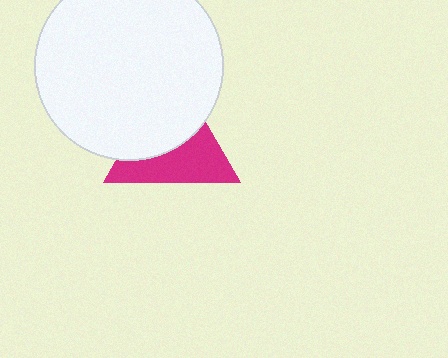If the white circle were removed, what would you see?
You would see the complete magenta triangle.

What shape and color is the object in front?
The object in front is a white circle.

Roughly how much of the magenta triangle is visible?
About half of it is visible (roughly 50%).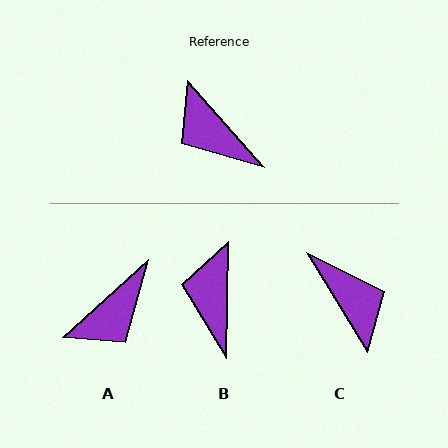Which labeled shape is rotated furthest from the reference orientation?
C, about 170 degrees away.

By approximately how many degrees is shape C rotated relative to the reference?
Approximately 170 degrees counter-clockwise.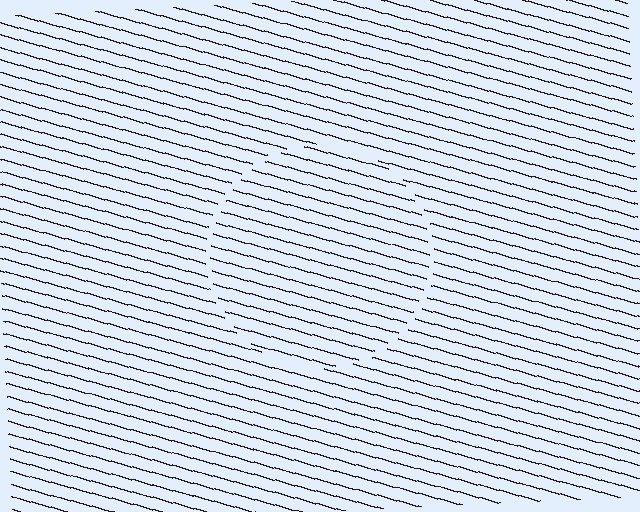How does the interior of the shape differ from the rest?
The interior of the shape contains the same grating, shifted by half a period — the contour is defined by the phase discontinuity where line-ends from the inner and outer gratings abut.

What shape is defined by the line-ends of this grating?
An illusory circle. The interior of the shape contains the same grating, shifted by half a period — the contour is defined by the phase discontinuity where line-ends from the inner and outer gratings abut.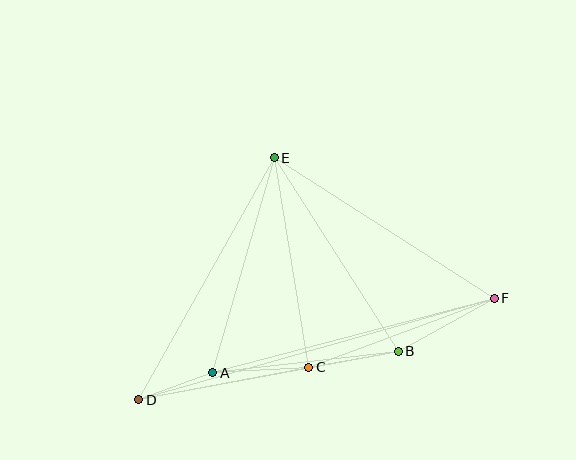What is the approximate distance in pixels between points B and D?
The distance between B and D is approximately 264 pixels.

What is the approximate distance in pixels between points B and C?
The distance between B and C is approximately 91 pixels.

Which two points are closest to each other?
Points A and D are closest to each other.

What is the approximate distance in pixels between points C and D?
The distance between C and D is approximately 173 pixels.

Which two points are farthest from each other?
Points D and F are farthest from each other.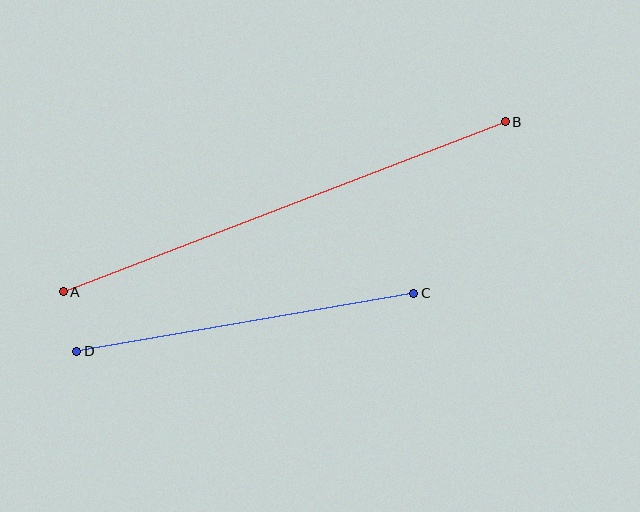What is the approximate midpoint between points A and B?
The midpoint is at approximately (284, 207) pixels.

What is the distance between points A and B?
The distance is approximately 474 pixels.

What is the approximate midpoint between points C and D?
The midpoint is at approximately (245, 322) pixels.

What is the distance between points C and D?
The distance is approximately 342 pixels.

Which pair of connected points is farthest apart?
Points A and B are farthest apart.